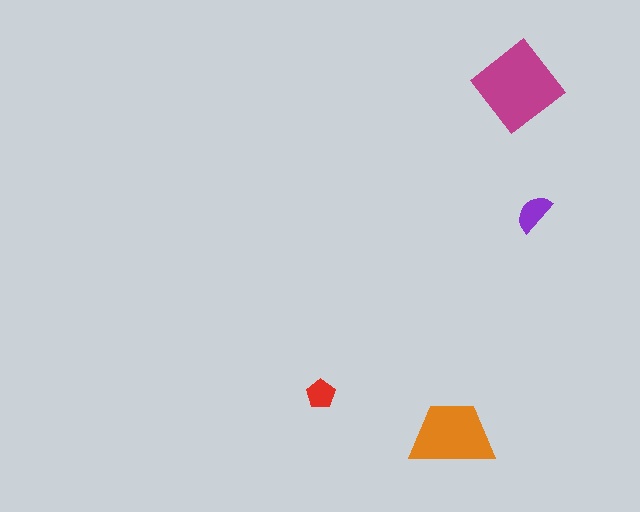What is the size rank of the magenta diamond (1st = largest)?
1st.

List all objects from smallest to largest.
The red pentagon, the purple semicircle, the orange trapezoid, the magenta diamond.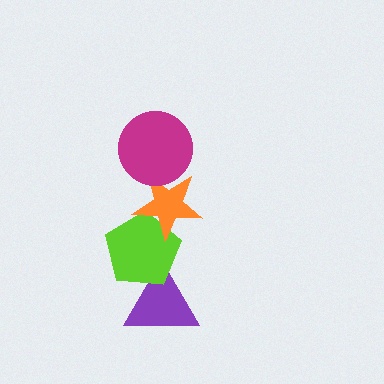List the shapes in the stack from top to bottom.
From top to bottom: the magenta circle, the orange star, the lime pentagon, the purple triangle.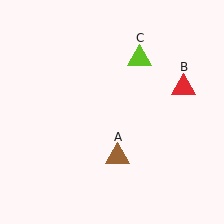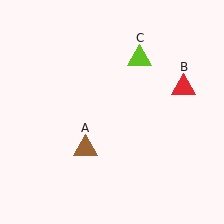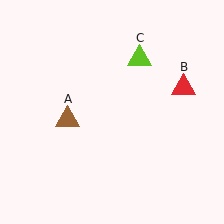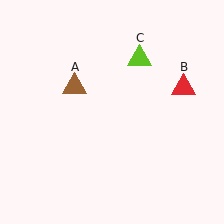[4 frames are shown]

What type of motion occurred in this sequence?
The brown triangle (object A) rotated clockwise around the center of the scene.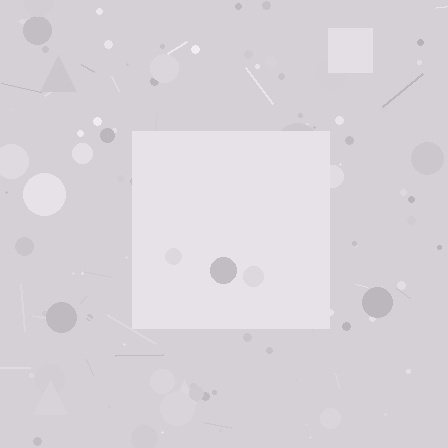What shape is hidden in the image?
A square is hidden in the image.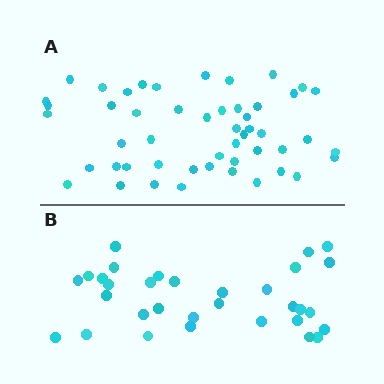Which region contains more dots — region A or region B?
Region A (the top region) has more dots.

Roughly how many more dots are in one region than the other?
Region A has approximately 20 more dots than region B.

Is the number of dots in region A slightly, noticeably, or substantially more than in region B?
Region A has substantially more. The ratio is roughly 1.6 to 1.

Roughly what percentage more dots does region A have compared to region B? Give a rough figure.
About 55% more.